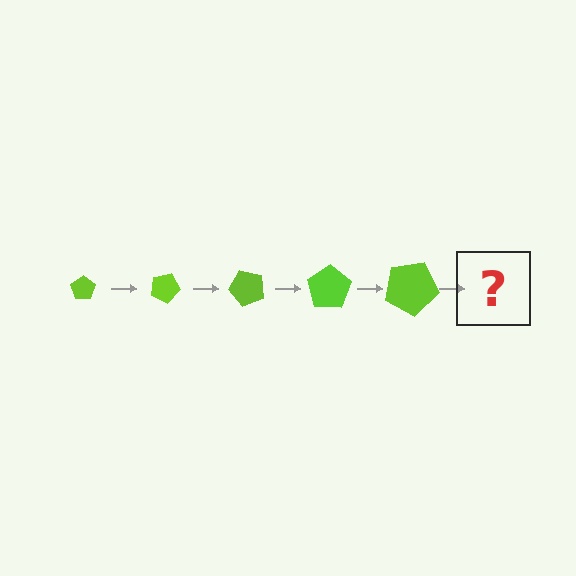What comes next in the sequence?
The next element should be a pentagon, larger than the previous one and rotated 125 degrees from the start.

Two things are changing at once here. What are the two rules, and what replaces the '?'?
The two rules are that the pentagon grows larger each step and it rotates 25 degrees each step. The '?' should be a pentagon, larger than the previous one and rotated 125 degrees from the start.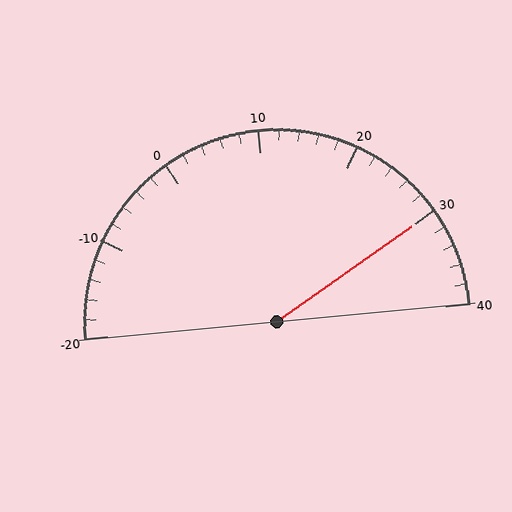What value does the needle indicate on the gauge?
The needle indicates approximately 30.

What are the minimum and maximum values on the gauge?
The gauge ranges from -20 to 40.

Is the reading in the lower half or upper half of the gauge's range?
The reading is in the upper half of the range (-20 to 40).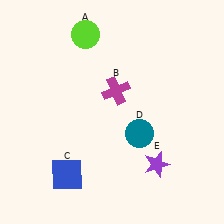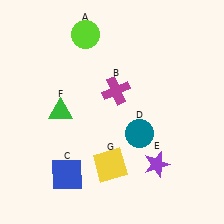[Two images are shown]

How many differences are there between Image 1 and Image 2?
There are 2 differences between the two images.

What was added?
A green triangle (F), a yellow square (G) were added in Image 2.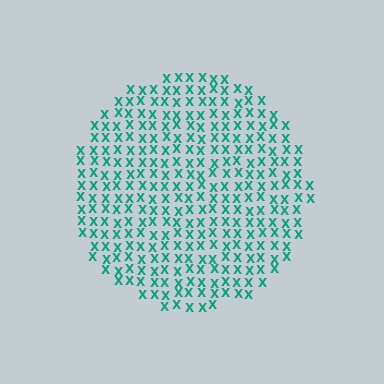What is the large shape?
The large shape is a circle.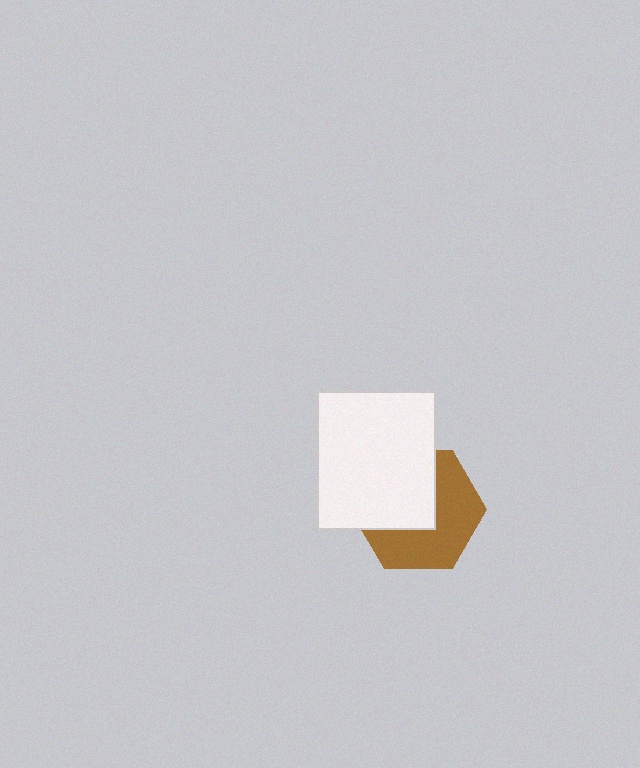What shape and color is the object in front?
The object in front is a white rectangle.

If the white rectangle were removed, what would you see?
You would see the complete brown hexagon.